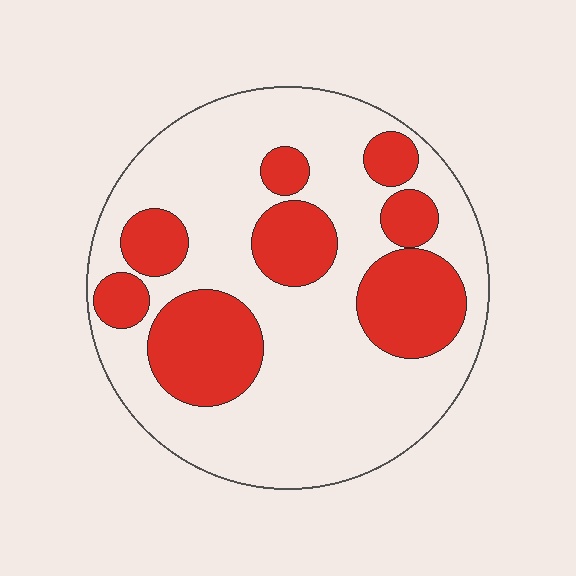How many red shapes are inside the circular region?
8.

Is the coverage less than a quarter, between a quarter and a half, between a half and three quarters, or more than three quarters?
Between a quarter and a half.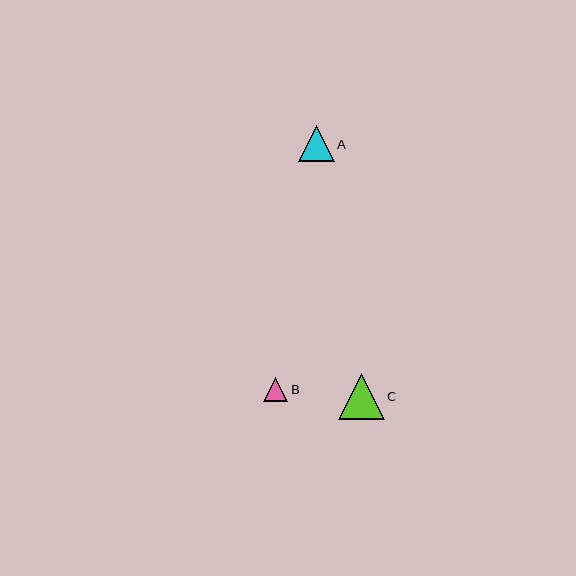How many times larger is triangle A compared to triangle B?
Triangle A is approximately 1.5 times the size of triangle B.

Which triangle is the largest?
Triangle C is the largest with a size of approximately 46 pixels.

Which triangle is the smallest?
Triangle B is the smallest with a size of approximately 24 pixels.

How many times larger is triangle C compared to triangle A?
Triangle C is approximately 1.3 times the size of triangle A.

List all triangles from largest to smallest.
From largest to smallest: C, A, B.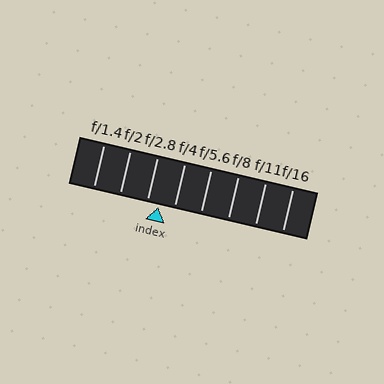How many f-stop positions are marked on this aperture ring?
There are 8 f-stop positions marked.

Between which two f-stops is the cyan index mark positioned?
The index mark is between f/2.8 and f/4.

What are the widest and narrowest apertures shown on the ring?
The widest aperture shown is f/1.4 and the narrowest is f/16.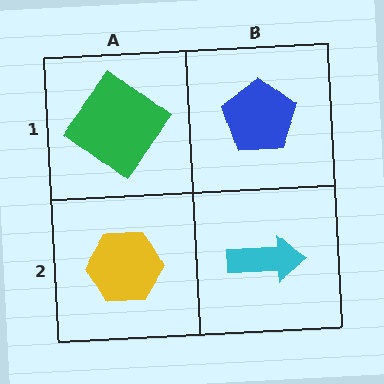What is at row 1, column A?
A green diamond.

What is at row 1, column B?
A blue pentagon.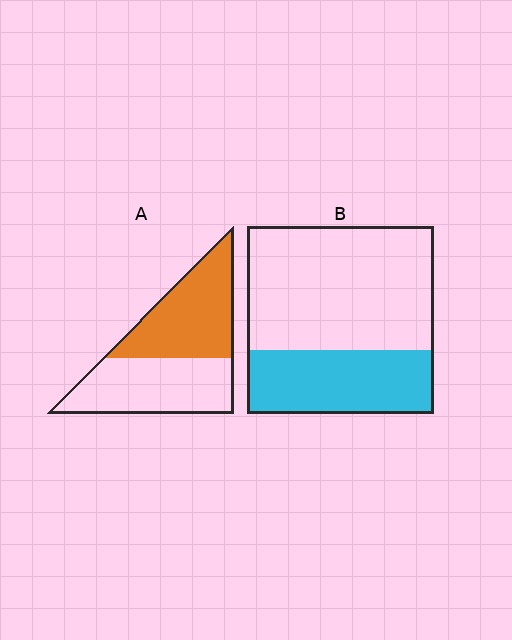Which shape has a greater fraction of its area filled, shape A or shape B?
Shape A.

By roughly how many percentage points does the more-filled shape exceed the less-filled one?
By roughly 15 percentage points (A over B).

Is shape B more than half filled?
No.